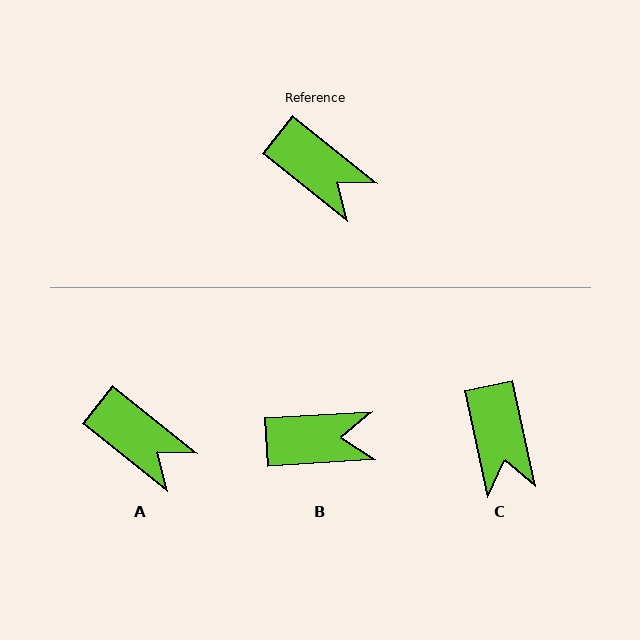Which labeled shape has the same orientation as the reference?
A.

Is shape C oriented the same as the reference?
No, it is off by about 39 degrees.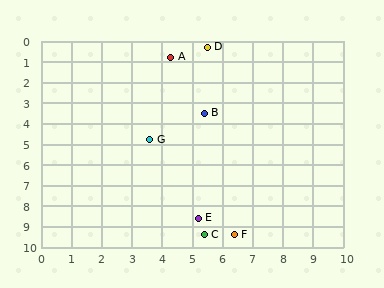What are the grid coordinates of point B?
Point B is at approximately (5.4, 3.5).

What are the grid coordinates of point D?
Point D is at approximately (5.5, 0.3).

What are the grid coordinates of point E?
Point E is at approximately (5.2, 8.6).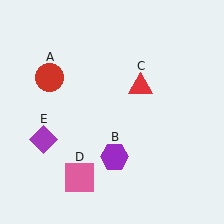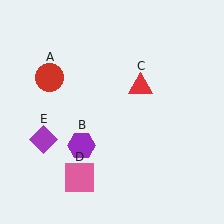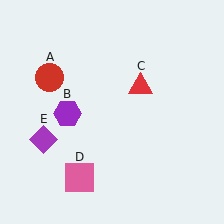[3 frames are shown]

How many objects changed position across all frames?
1 object changed position: purple hexagon (object B).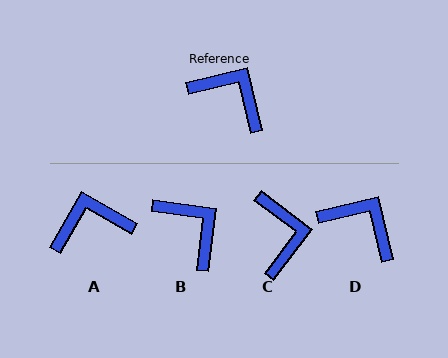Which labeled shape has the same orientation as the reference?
D.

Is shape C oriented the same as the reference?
No, it is off by about 50 degrees.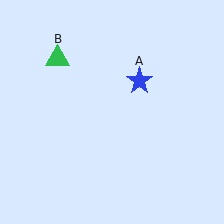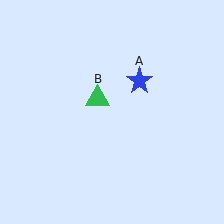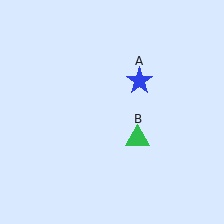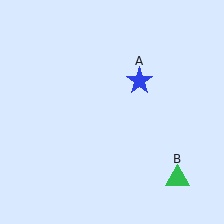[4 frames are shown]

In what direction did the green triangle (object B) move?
The green triangle (object B) moved down and to the right.